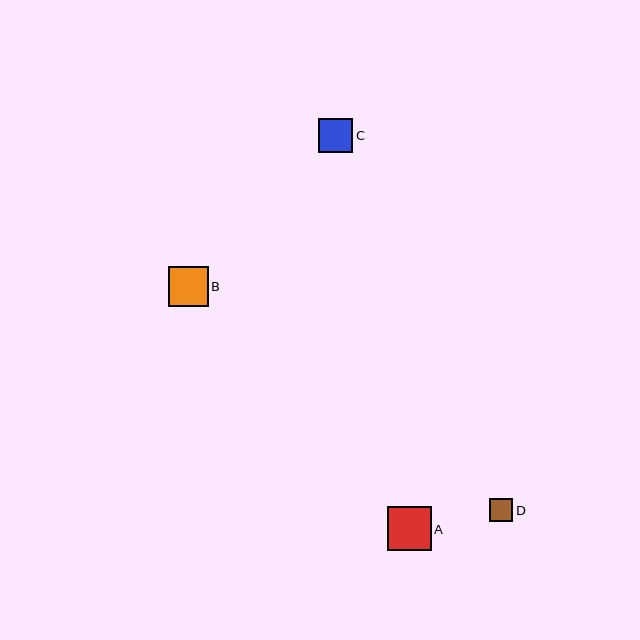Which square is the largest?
Square A is the largest with a size of approximately 44 pixels.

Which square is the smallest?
Square D is the smallest with a size of approximately 24 pixels.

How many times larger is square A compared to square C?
Square A is approximately 1.3 times the size of square C.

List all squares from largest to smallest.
From largest to smallest: A, B, C, D.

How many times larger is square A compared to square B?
Square A is approximately 1.1 times the size of square B.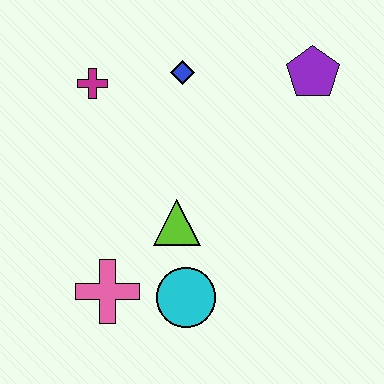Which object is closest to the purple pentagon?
The blue diamond is closest to the purple pentagon.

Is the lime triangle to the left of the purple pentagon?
Yes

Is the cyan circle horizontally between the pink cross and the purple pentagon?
Yes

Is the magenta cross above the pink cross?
Yes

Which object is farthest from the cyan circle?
The purple pentagon is farthest from the cyan circle.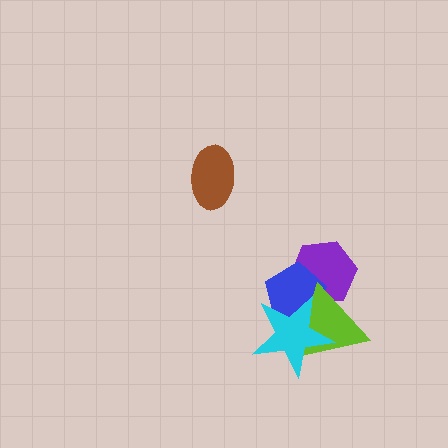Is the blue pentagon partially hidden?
Yes, it is partially covered by another shape.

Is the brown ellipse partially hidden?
No, no other shape covers it.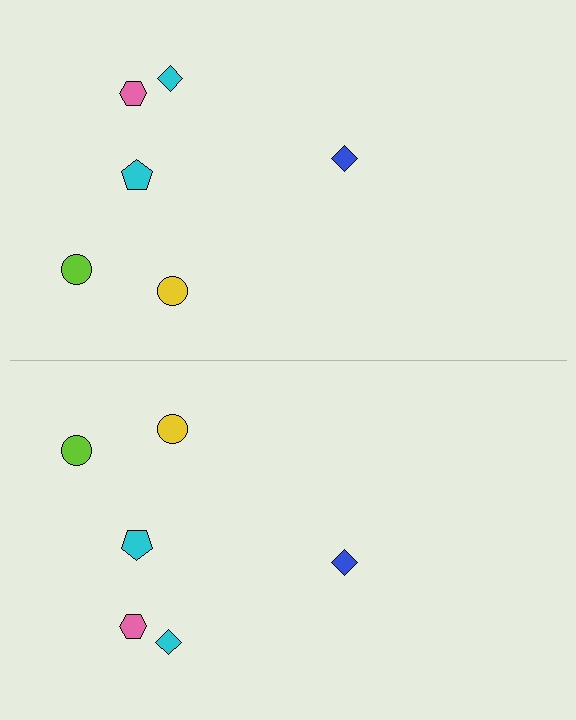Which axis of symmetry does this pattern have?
The pattern has a horizontal axis of symmetry running through the center of the image.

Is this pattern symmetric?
Yes, this pattern has bilateral (reflection) symmetry.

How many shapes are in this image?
There are 12 shapes in this image.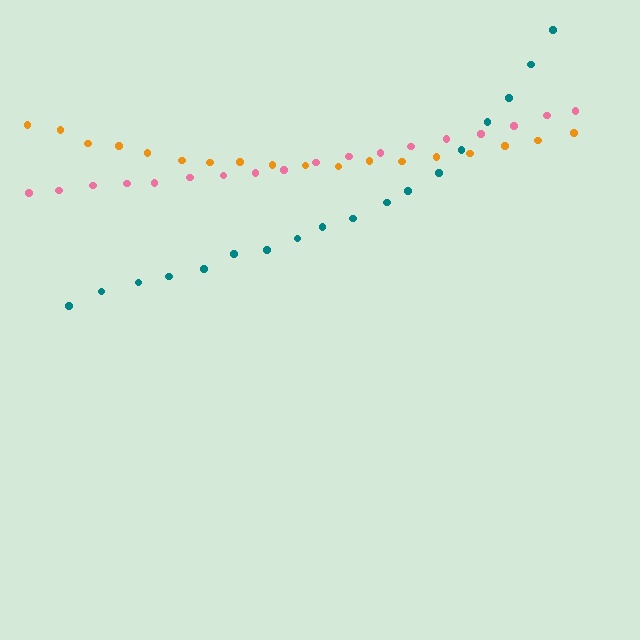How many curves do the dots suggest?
There are 3 distinct paths.